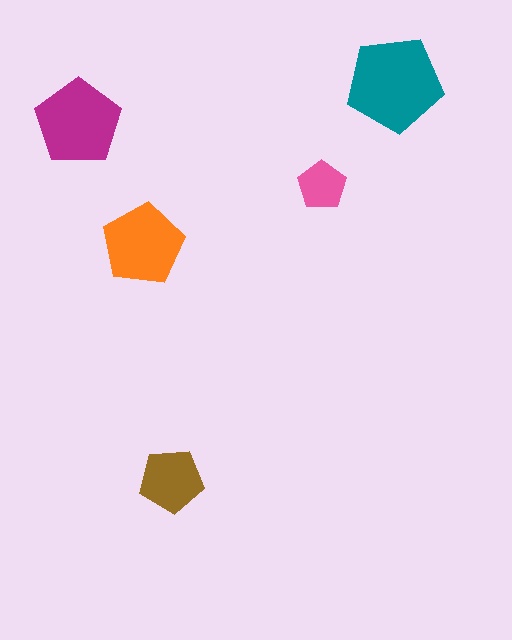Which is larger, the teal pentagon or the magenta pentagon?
The teal one.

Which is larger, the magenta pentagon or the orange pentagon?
The magenta one.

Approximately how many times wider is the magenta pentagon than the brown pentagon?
About 1.5 times wider.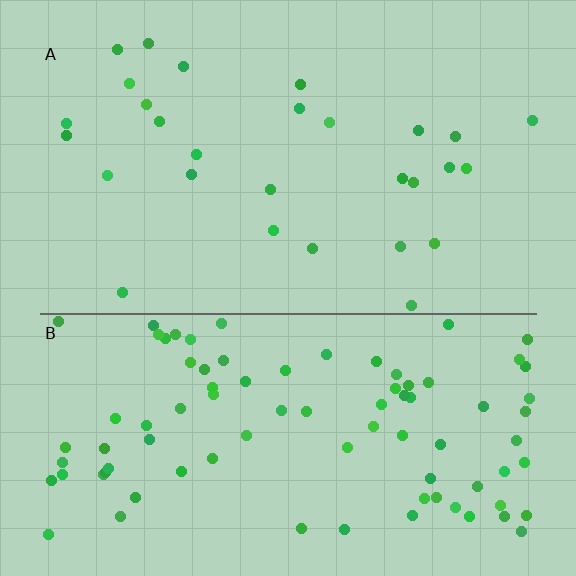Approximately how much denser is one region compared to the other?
Approximately 3.1× — region B over region A.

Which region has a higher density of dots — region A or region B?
B (the bottom).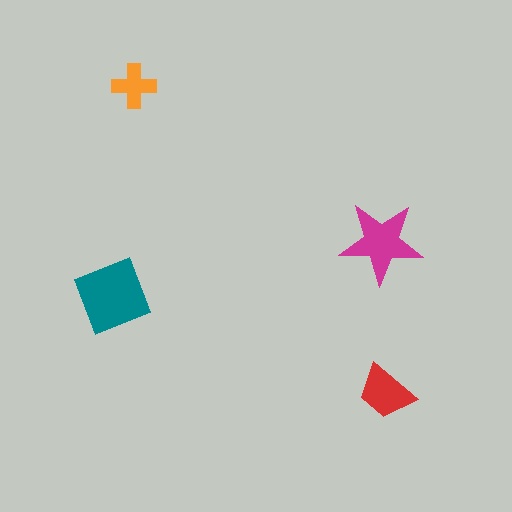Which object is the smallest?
The orange cross.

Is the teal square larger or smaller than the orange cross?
Larger.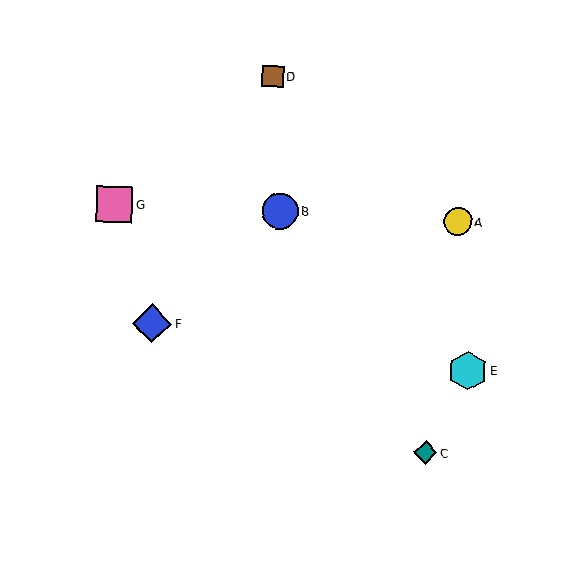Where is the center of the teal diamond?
The center of the teal diamond is at (426, 453).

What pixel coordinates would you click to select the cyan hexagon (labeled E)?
Click at (468, 371) to select the cyan hexagon E.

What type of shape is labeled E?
Shape E is a cyan hexagon.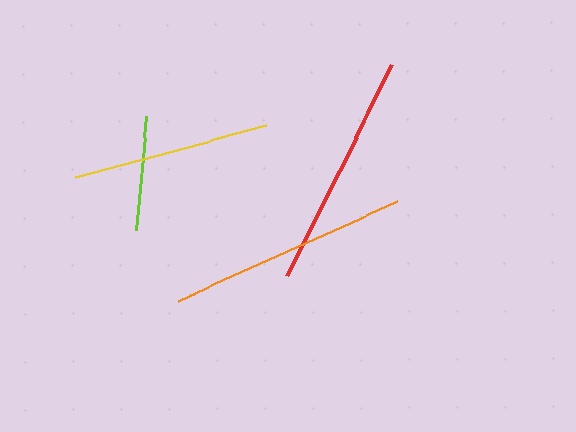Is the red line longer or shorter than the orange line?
The orange line is longer than the red line.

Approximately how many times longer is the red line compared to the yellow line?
The red line is approximately 1.2 times the length of the yellow line.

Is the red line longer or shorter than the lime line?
The red line is longer than the lime line.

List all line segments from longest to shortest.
From longest to shortest: orange, red, yellow, lime.